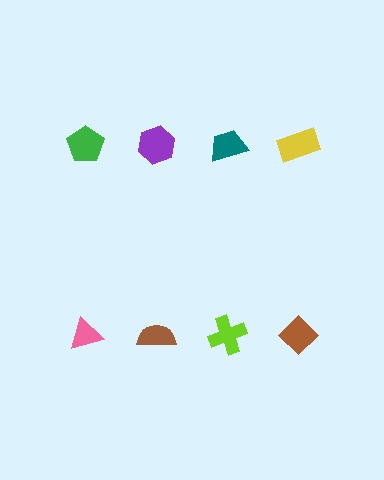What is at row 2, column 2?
A brown semicircle.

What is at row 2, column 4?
A brown diamond.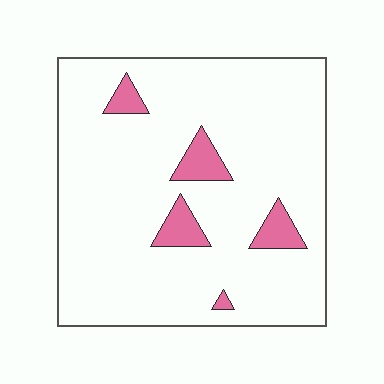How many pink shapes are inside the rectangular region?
5.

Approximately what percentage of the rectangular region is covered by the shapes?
Approximately 10%.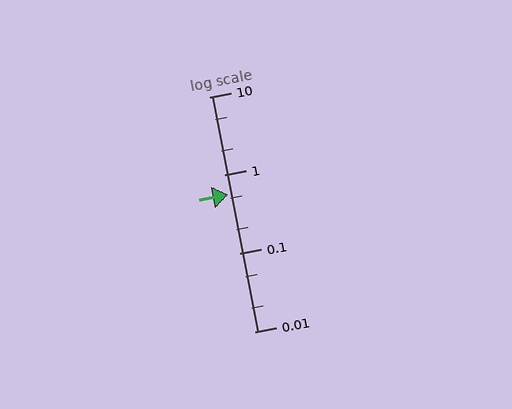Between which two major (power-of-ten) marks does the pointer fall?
The pointer is between 0.1 and 1.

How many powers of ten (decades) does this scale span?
The scale spans 3 decades, from 0.01 to 10.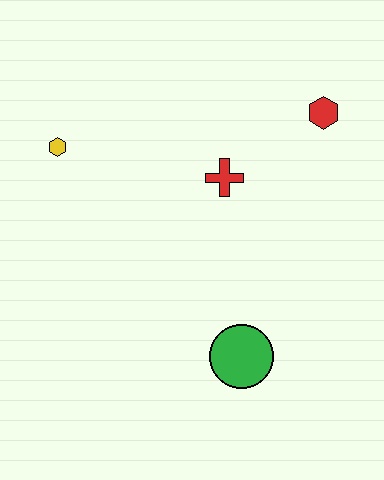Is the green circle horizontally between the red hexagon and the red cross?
Yes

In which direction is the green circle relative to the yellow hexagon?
The green circle is below the yellow hexagon.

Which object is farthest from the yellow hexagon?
The green circle is farthest from the yellow hexagon.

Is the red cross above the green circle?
Yes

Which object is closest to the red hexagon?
The red cross is closest to the red hexagon.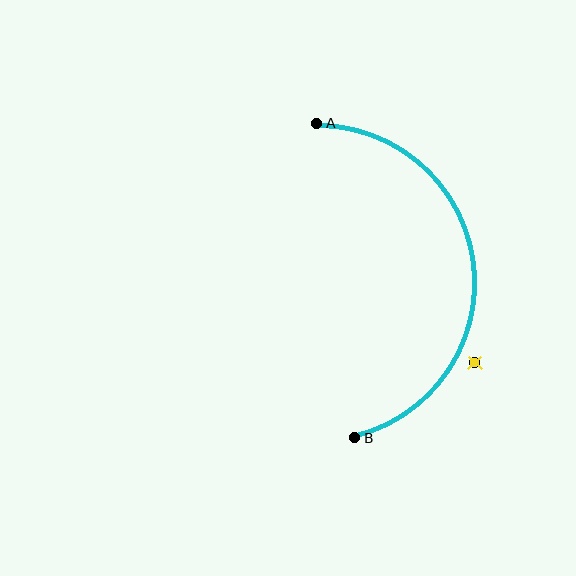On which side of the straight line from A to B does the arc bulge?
The arc bulges to the right of the straight line connecting A and B.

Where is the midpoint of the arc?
The arc midpoint is the point on the curve farthest from the straight line joining A and B. It sits to the right of that line.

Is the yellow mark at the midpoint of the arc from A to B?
No — the yellow mark does not lie on the arc at all. It sits slightly outside the curve.